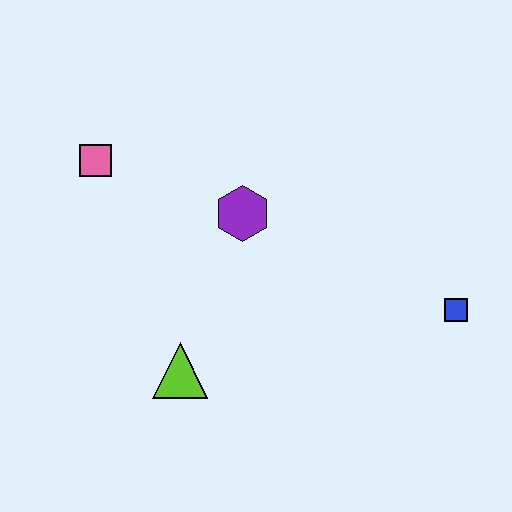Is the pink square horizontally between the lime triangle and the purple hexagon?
No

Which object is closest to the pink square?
The purple hexagon is closest to the pink square.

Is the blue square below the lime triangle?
No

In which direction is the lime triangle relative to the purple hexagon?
The lime triangle is below the purple hexagon.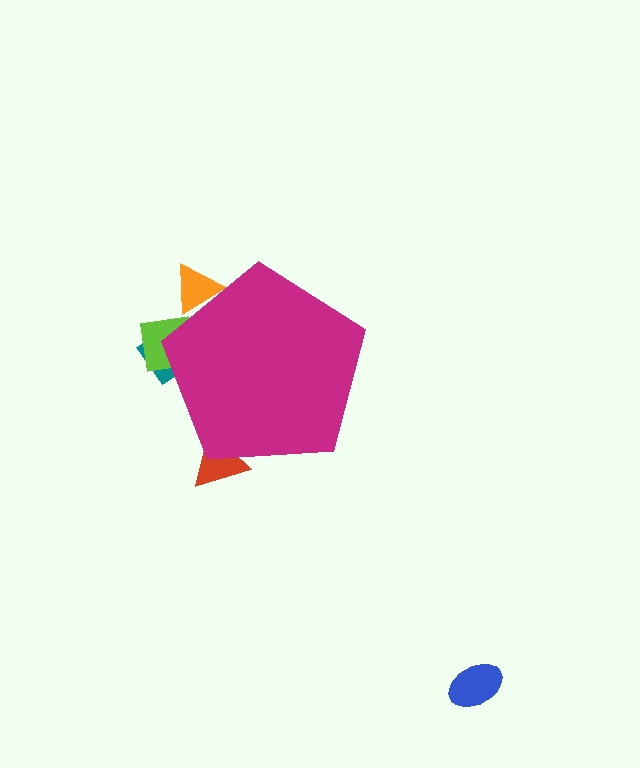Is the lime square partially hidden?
Yes, the lime square is partially hidden behind the magenta pentagon.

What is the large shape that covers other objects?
A magenta pentagon.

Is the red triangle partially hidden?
Yes, the red triangle is partially hidden behind the magenta pentagon.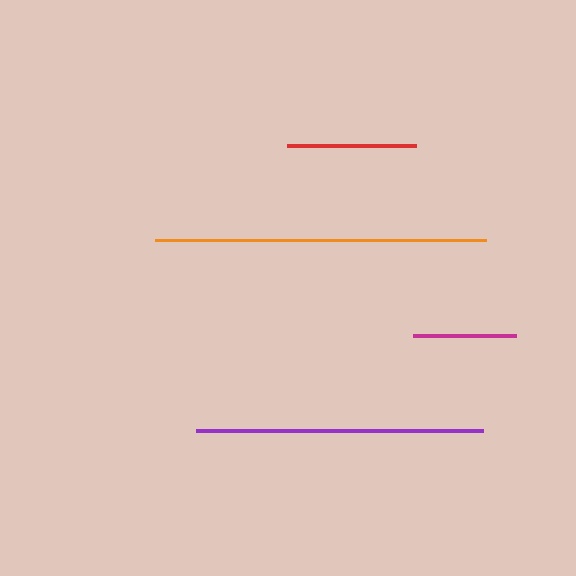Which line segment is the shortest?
The magenta line is the shortest at approximately 102 pixels.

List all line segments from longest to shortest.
From longest to shortest: orange, purple, red, magenta.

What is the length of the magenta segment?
The magenta segment is approximately 102 pixels long.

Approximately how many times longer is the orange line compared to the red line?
The orange line is approximately 2.6 times the length of the red line.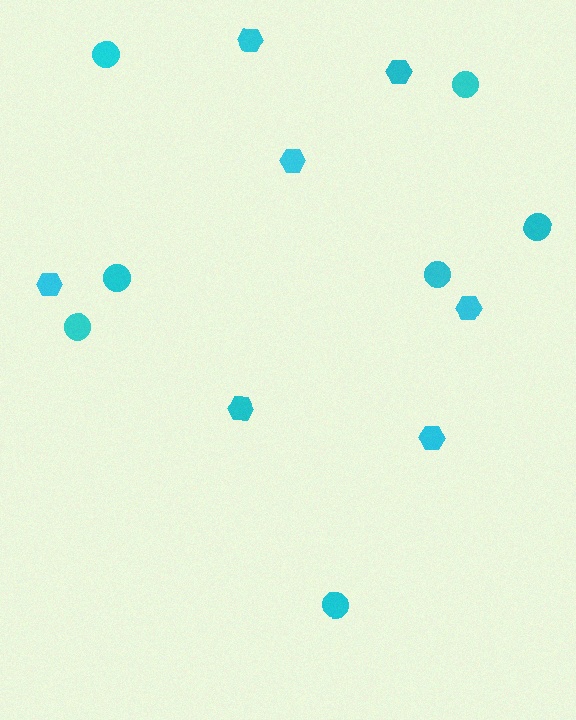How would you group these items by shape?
There are 2 groups: one group of circles (7) and one group of hexagons (7).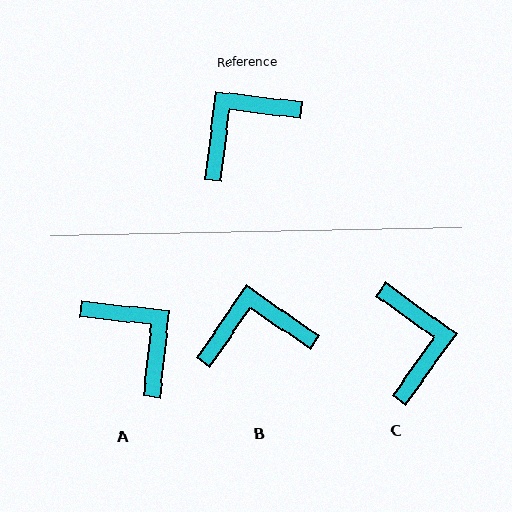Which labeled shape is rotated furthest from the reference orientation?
C, about 119 degrees away.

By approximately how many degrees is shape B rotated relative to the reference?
Approximately 28 degrees clockwise.